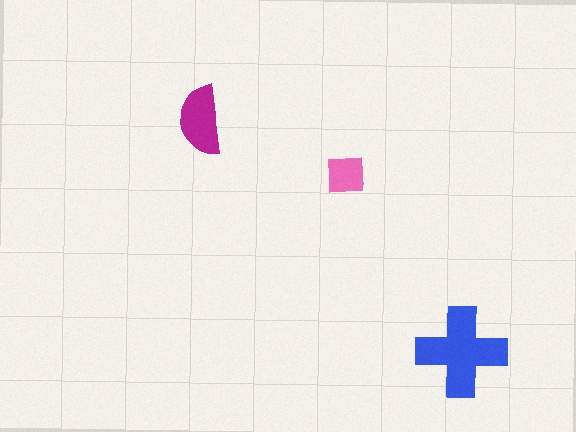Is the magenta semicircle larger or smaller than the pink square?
Larger.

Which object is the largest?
The blue cross.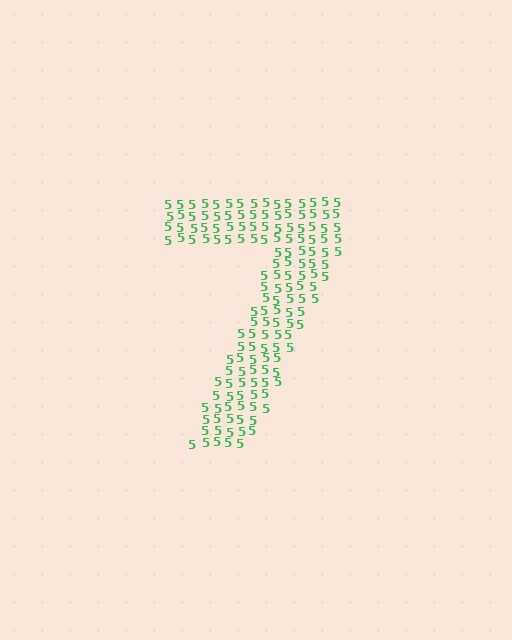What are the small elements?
The small elements are digit 5's.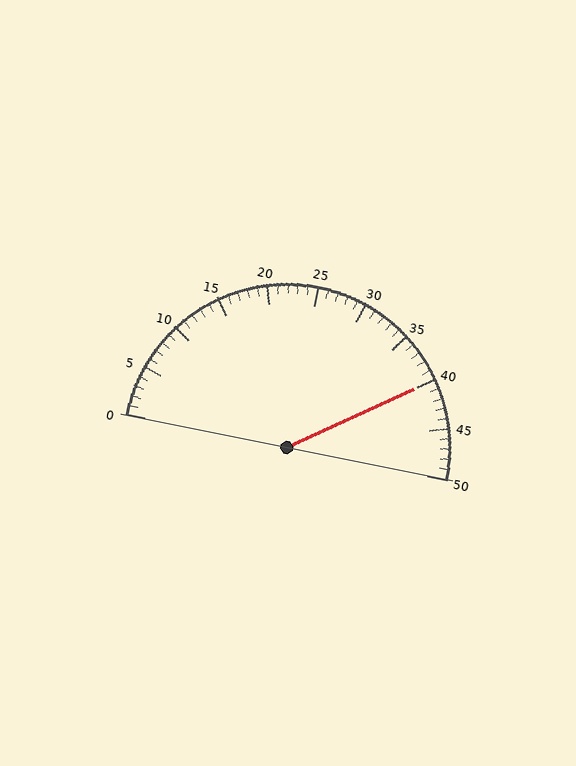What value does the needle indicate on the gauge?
The needle indicates approximately 40.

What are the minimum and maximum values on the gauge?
The gauge ranges from 0 to 50.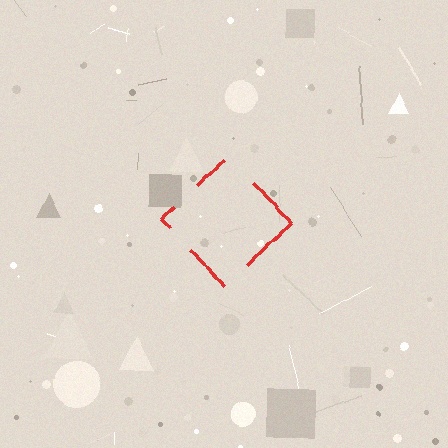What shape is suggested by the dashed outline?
The dashed outline suggests a diamond.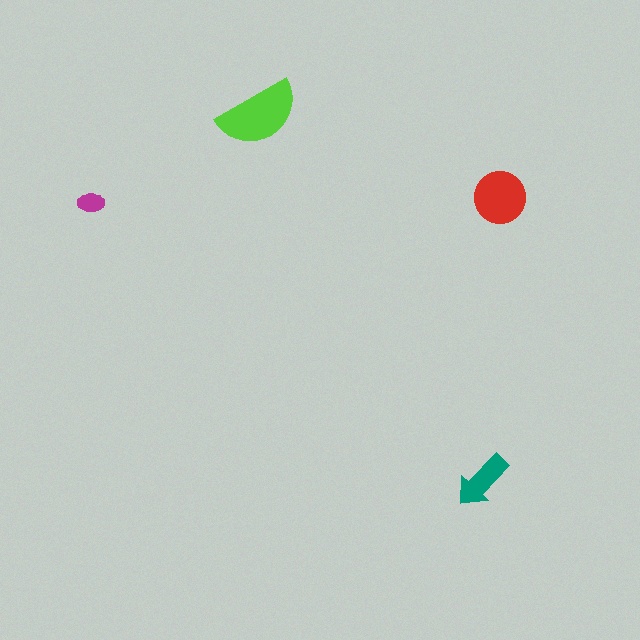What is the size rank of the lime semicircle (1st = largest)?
1st.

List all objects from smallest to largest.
The magenta ellipse, the teal arrow, the red circle, the lime semicircle.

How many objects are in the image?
There are 4 objects in the image.